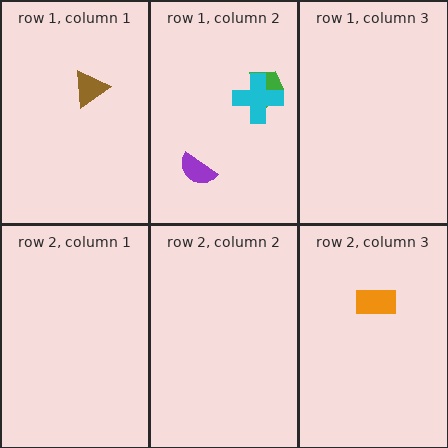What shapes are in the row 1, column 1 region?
The brown triangle.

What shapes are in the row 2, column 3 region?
The orange rectangle.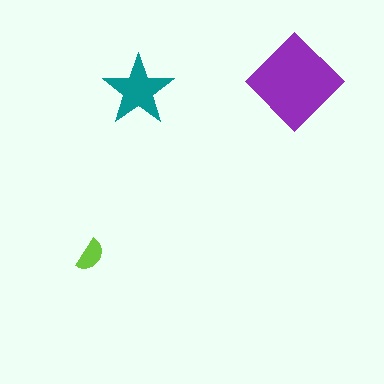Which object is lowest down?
The lime semicircle is bottommost.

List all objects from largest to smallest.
The purple diamond, the teal star, the lime semicircle.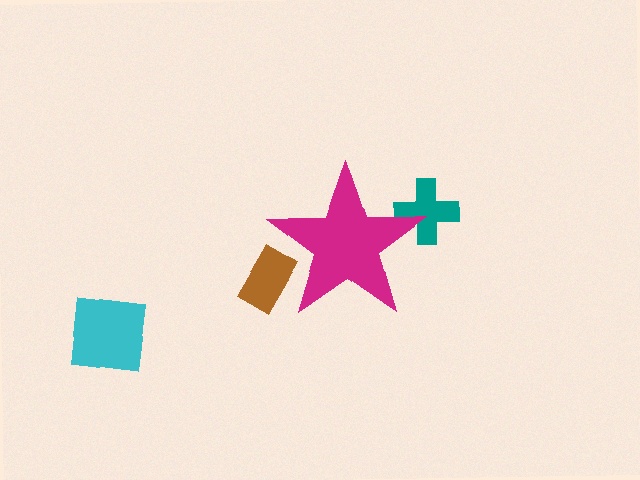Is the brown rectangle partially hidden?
Yes, the brown rectangle is partially hidden behind the magenta star.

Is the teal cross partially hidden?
Yes, the teal cross is partially hidden behind the magenta star.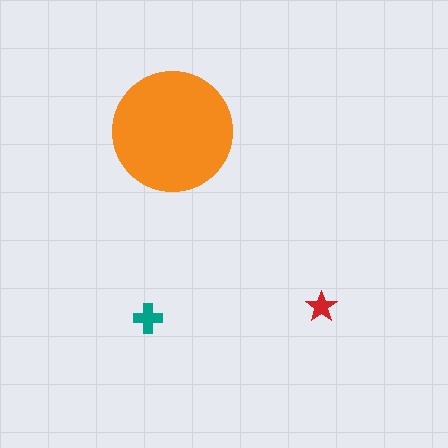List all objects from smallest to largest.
The red star, the teal cross, the orange circle.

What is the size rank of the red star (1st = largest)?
3rd.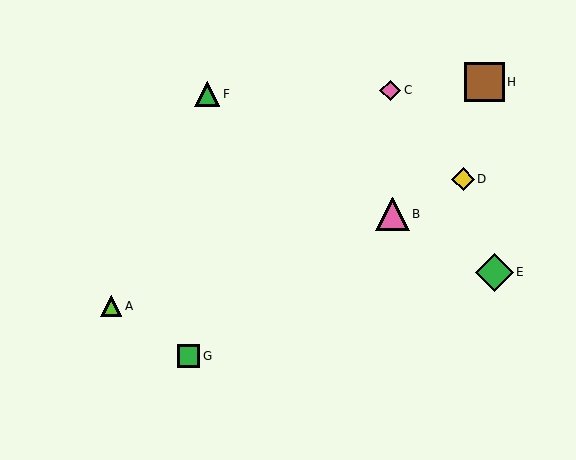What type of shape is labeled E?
Shape E is a green diamond.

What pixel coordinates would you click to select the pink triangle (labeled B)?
Click at (392, 214) to select the pink triangle B.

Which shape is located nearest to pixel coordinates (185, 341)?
The green square (labeled G) at (189, 356) is nearest to that location.